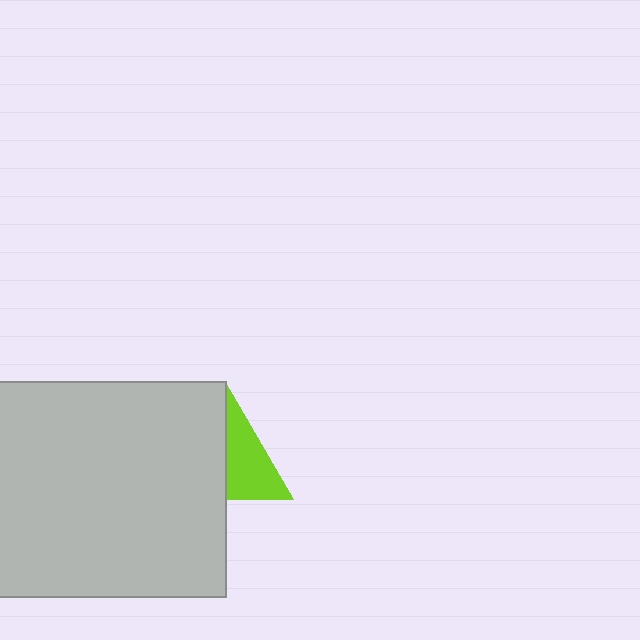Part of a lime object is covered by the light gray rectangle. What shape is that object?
It is a triangle.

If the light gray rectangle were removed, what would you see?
You would see the complete lime triangle.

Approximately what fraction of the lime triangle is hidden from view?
Roughly 53% of the lime triangle is hidden behind the light gray rectangle.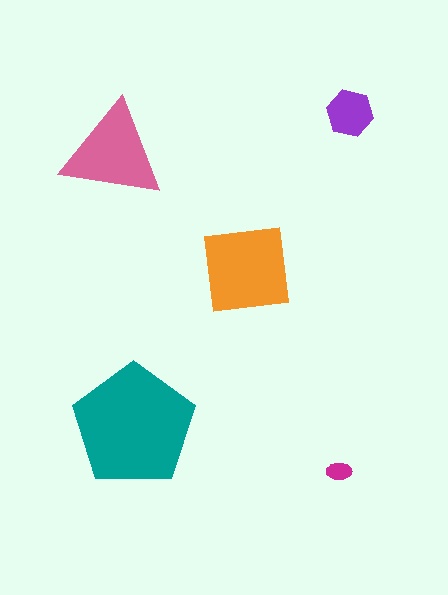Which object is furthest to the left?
The pink triangle is leftmost.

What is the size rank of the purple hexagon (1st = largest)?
4th.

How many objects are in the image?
There are 5 objects in the image.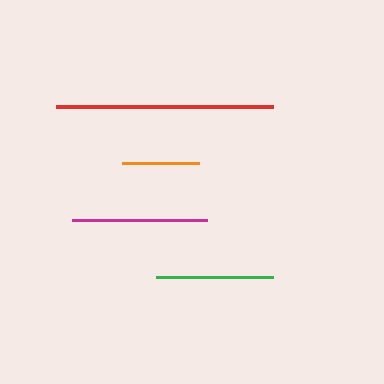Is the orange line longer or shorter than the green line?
The green line is longer than the orange line.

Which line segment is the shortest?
The orange line is the shortest at approximately 78 pixels.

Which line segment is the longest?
The red line is the longest at approximately 217 pixels.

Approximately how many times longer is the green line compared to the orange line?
The green line is approximately 1.5 times the length of the orange line.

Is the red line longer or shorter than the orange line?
The red line is longer than the orange line.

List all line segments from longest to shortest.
From longest to shortest: red, magenta, green, orange.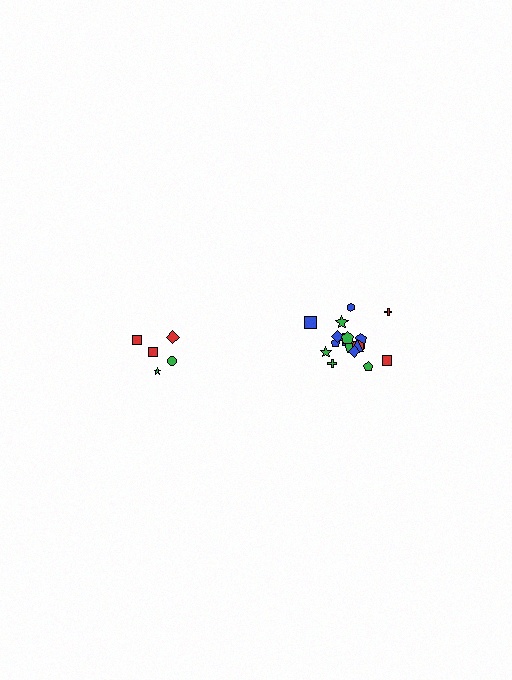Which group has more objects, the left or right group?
The right group.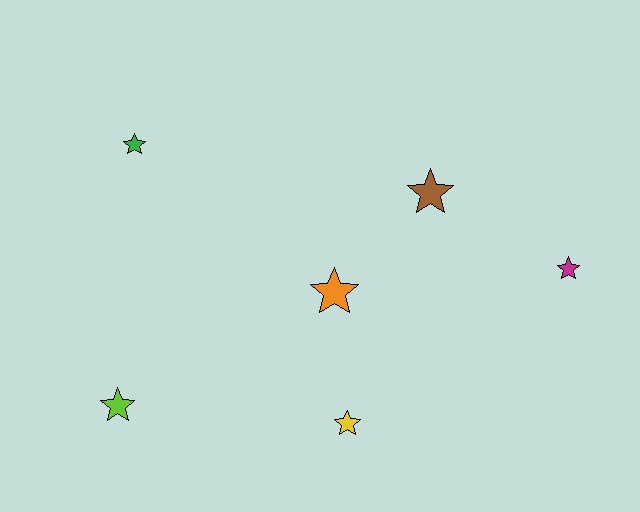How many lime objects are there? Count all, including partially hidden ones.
There is 1 lime object.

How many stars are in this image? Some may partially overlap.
There are 6 stars.